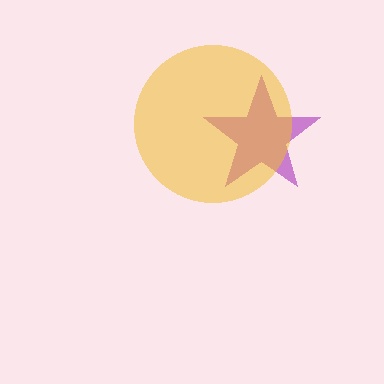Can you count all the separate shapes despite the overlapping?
Yes, there are 2 separate shapes.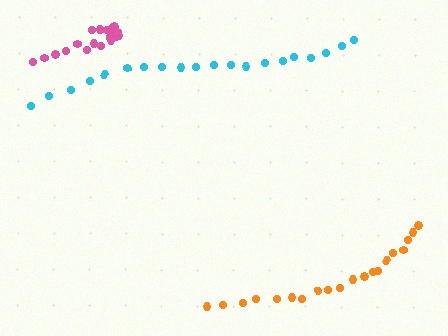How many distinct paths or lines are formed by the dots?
There are 3 distinct paths.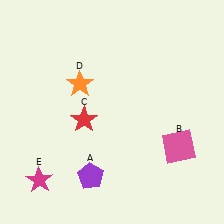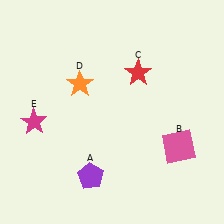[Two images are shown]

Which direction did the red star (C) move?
The red star (C) moved right.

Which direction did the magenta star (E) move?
The magenta star (E) moved up.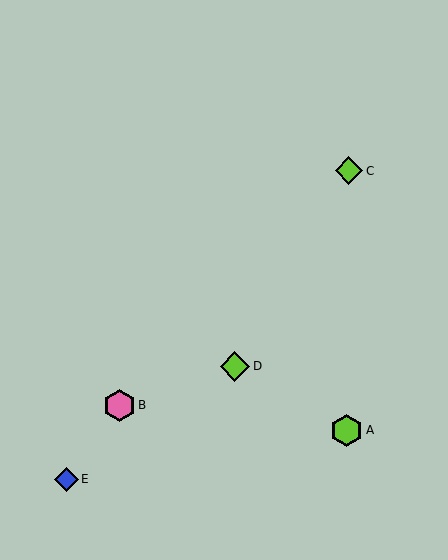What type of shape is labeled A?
Shape A is a lime hexagon.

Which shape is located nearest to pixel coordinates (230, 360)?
The lime diamond (labeled D) at (235, 366) is nearest to that location.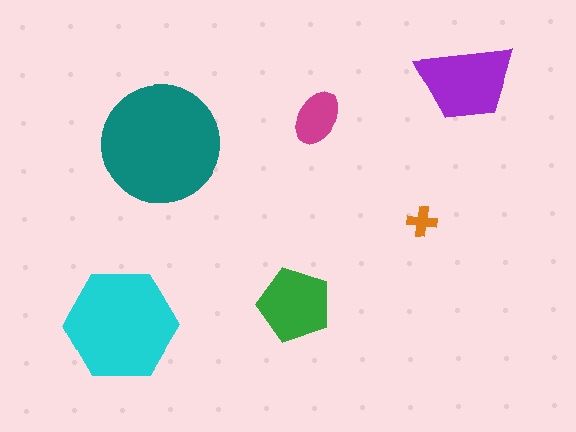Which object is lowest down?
The cyan hexagon is bottommost.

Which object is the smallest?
The orange cross.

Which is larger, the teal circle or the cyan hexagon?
The teal circle.